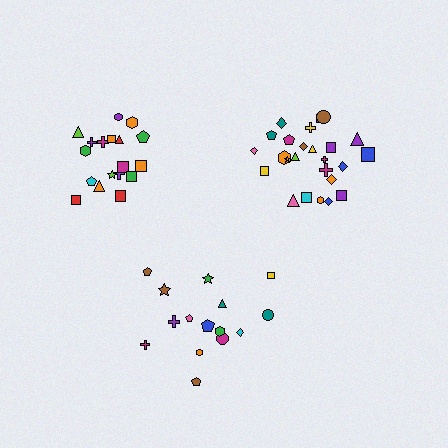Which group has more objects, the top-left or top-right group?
The top-right group.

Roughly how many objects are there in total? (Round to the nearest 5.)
Roughly 60 objects in total.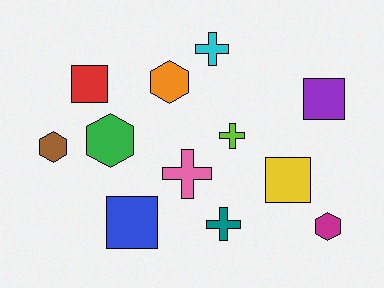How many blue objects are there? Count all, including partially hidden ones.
There is 1 blue object.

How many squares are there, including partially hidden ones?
There are 4 squares.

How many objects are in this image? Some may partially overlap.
There are 12 objects.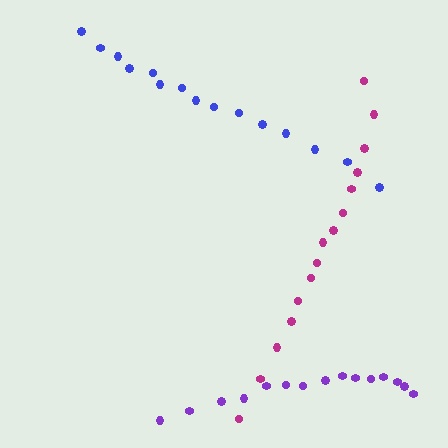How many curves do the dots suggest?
There are 3 distinct paths.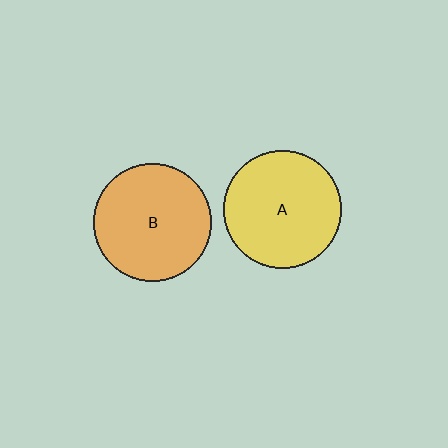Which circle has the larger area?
Circle A (yellow).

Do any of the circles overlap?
No, none of the circles overlap.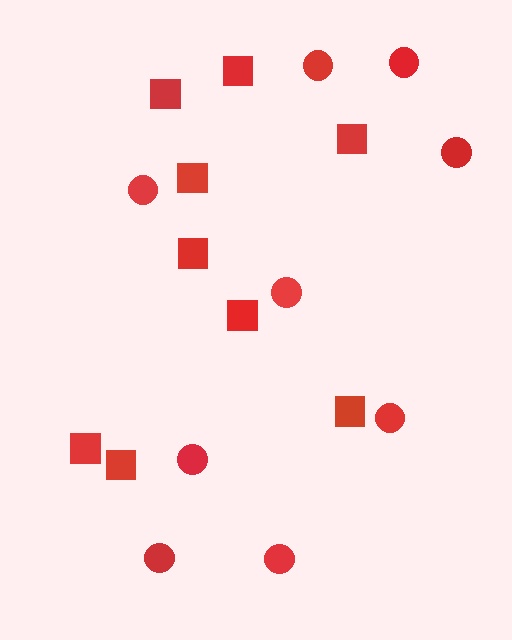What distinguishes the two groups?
There are 2 groups: one group of squares (9) and one group of circles (9).